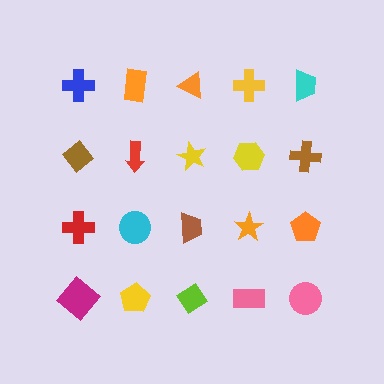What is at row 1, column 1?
A blue cross.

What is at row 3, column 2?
A cyan circle.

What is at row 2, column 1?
A brown diamond.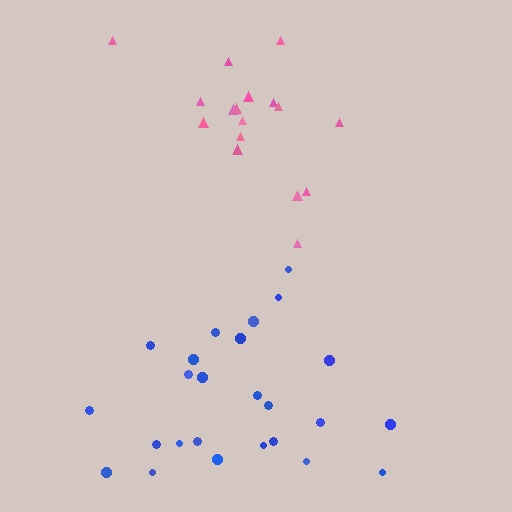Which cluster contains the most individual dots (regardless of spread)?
Blue (25).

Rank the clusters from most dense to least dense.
pink, blue.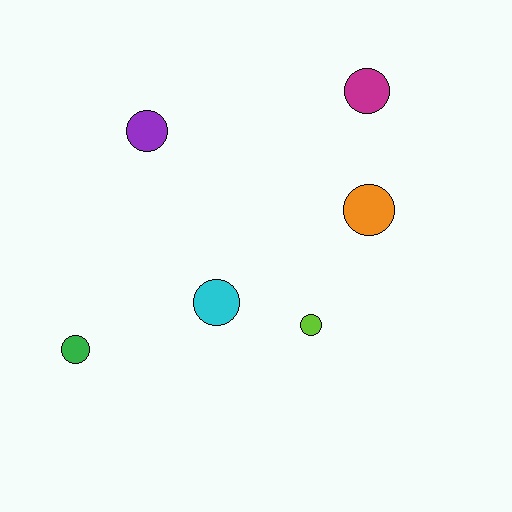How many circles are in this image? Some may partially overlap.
There are 6 circles.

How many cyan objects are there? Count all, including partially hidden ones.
There is 1 cyan object.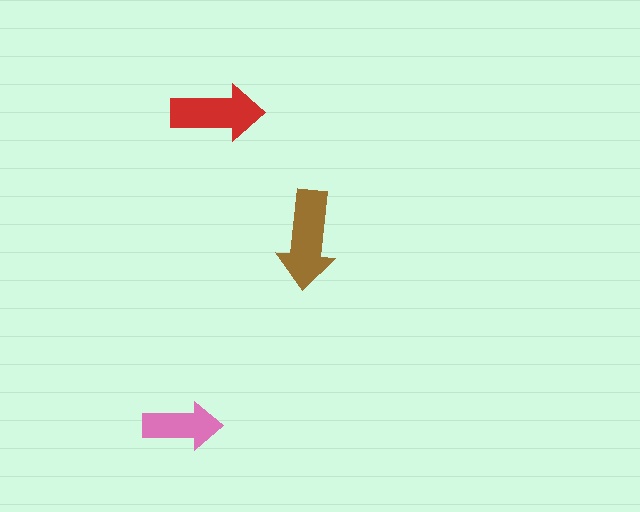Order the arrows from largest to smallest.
the brown one, the red one, the pink one.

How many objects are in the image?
There are 3 objects in the image.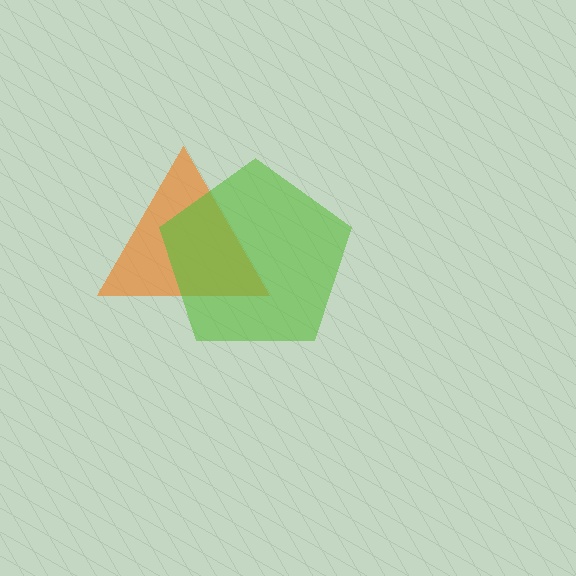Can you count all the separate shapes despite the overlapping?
Yes, there are 2 separate shapes.